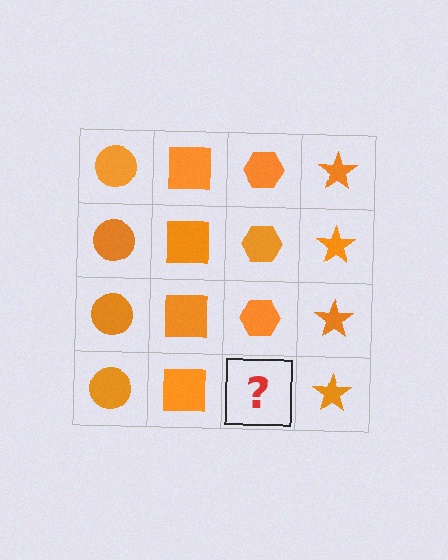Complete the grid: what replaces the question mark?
The question mark should be replaced with an orange hexagon.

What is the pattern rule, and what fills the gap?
The rule is that each column has a consistent shape. The gap should be filled with an orange hexagon.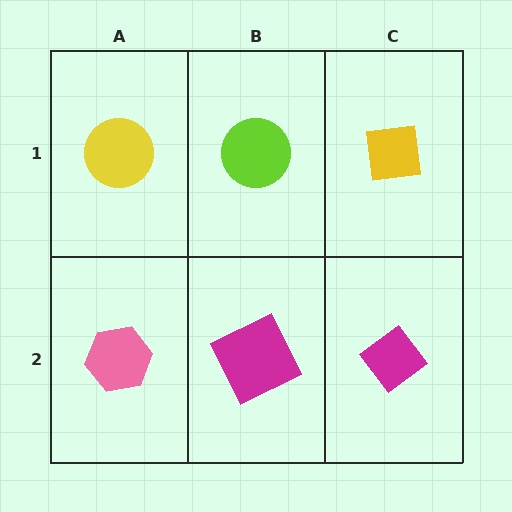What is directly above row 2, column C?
A yellow square.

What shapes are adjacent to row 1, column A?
A pink hexagon (row 2, column A), a lime circle (row 1, column B).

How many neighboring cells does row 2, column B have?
3.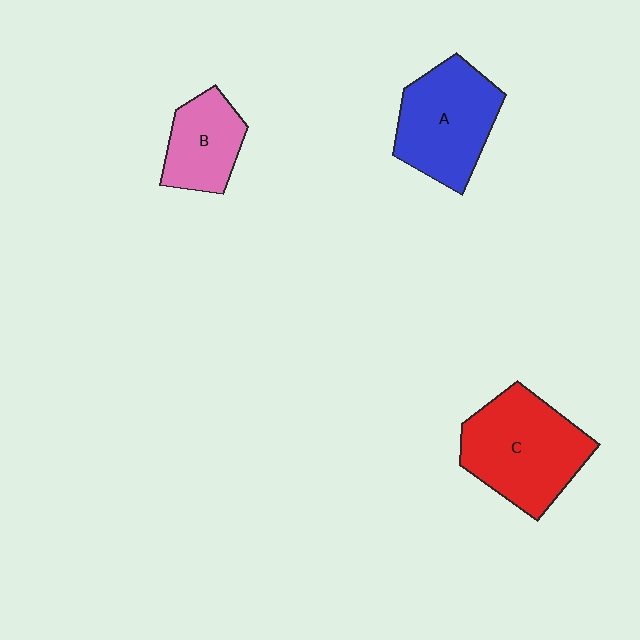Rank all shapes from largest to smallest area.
From largest to smallest: C (red), A (blue), B (pink).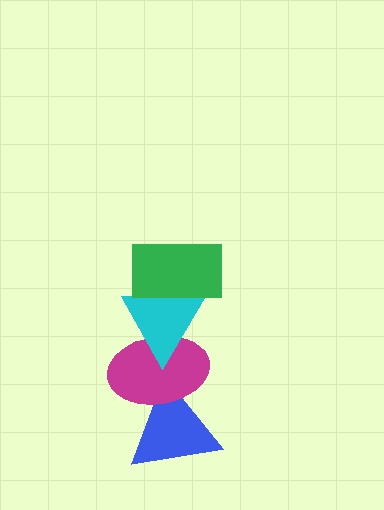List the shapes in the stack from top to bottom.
From top to bottom: the green rectangle, the cyan triangle, the magenta ellipse, the blue triangle.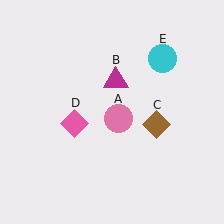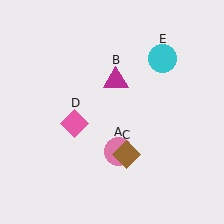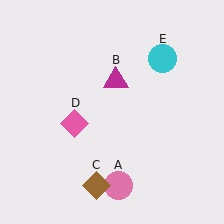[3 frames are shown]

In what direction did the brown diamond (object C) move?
The brown diamond (object C) moved down and to the left.